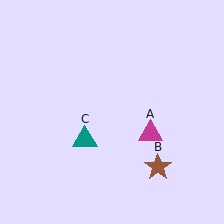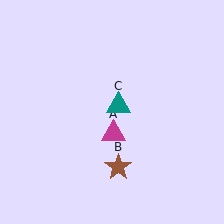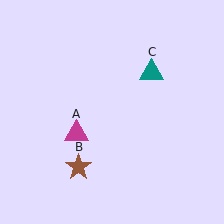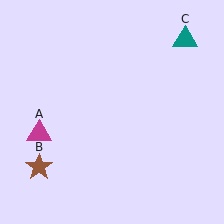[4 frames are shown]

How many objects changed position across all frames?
3 objects changed position: magenta triangle (object A), brown star (object B), teal triangle (object C).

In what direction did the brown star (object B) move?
The brown star (object B) moved left.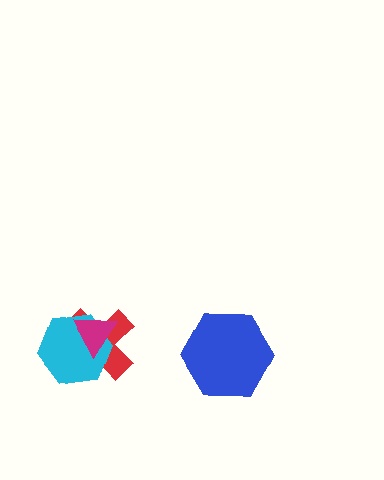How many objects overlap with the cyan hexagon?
2 objects overlap with the cyan hexagon.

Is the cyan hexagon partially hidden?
Yes, it is partially covered by another shape.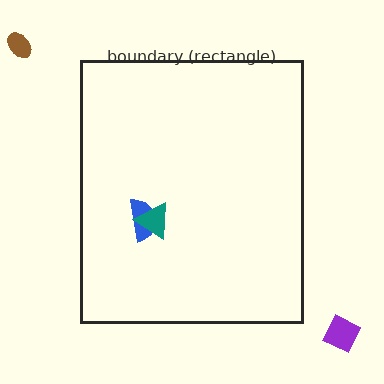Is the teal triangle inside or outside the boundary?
Inside.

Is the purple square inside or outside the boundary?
Outside.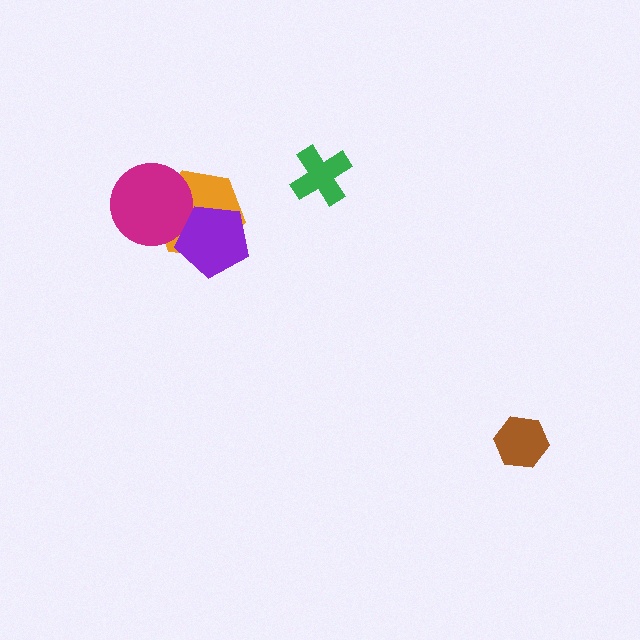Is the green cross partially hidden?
No, no other shape covers it.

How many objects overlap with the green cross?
0 objects overlap with the green cross.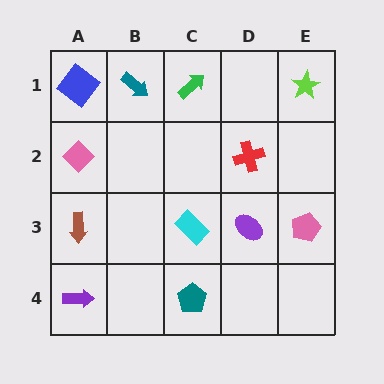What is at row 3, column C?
A cyan rectangle.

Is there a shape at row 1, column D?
No, that cell is empty.